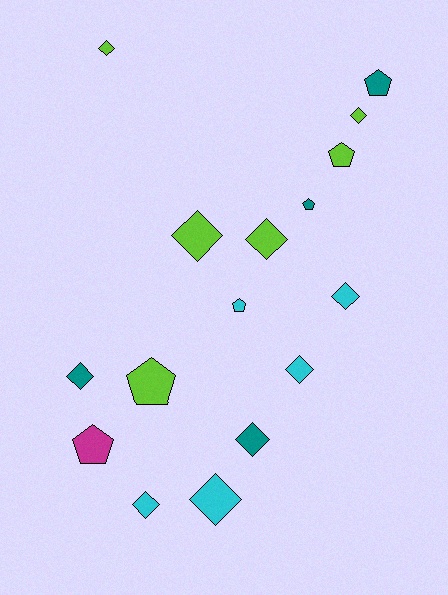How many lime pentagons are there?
There are 2 lime pentagons.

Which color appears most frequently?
Lime, with 6 objects.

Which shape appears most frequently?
Diamond, with 10 objects.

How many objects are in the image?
There are 16 objects.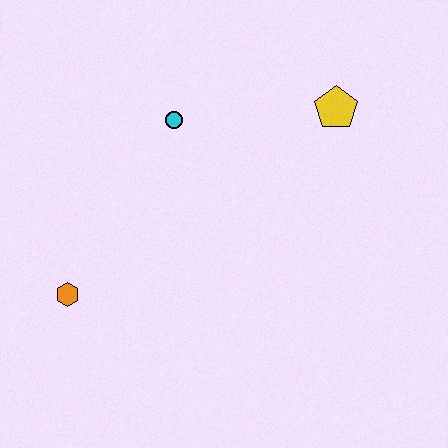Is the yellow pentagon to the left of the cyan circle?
No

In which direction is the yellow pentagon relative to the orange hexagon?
The yellow pentagon is to the right of the orange hexagon.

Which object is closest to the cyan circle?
The yellow pentagon is closest to the cyan circle.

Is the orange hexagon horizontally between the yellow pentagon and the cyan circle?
No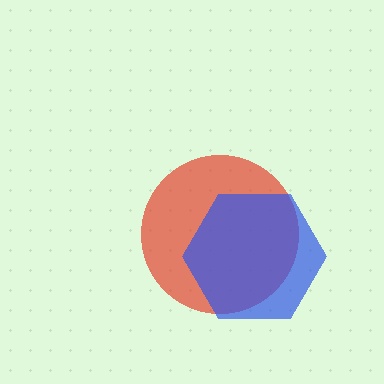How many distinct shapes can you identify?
There are 2 distinct shapes: a red circle, a blue hexagon.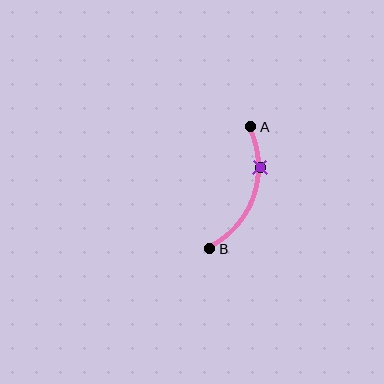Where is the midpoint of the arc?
The arc midpoint is the point on the curve farthest from the straight line joining A and B. It sits to the right of that line.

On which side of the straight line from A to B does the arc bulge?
The arc bulges to the right of the straight line connecting A and B.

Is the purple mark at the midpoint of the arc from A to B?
No. The purple mark lies on the arc but is closer to endpoint A. The arc midpoint would be at the point on the curve equidistant along the arc from both A and B.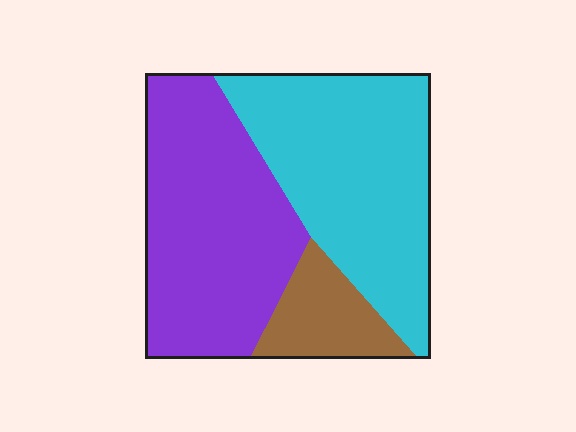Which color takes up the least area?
Brown, at roughly 15%.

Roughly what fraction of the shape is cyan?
Cyan takes up between a third and a half of the shape.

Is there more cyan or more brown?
Cyan.